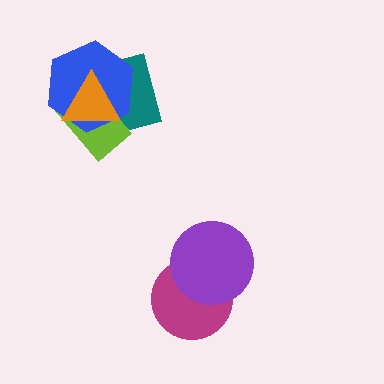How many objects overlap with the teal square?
3 objects overlap with the teal square.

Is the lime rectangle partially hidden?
Yes, it is partially covered by another shape.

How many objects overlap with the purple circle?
1 object overlaps with the purple circle.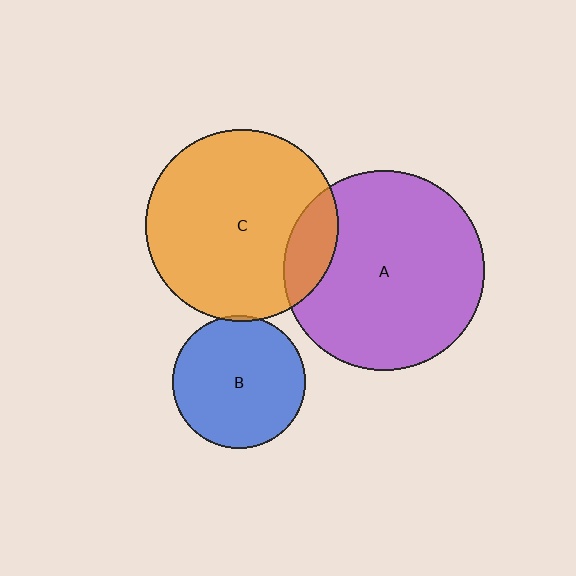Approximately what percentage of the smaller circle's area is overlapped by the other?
Approximately 15%.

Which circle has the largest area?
Circle A (purple).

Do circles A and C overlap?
Yes.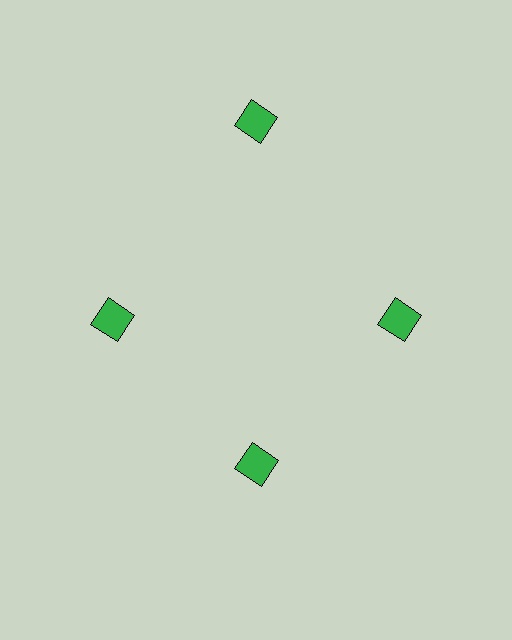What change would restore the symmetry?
The symmetry would be restored by moving it inward, back onto the ring so that all 4 diamonds sit at equal angles and equal distance from the center.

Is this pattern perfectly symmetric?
No. The 4 green diamonds are arranged in a ring, but one element near the 12 o'clock position is pushed outward from the center, breaking the 4-fold rotational symmetry.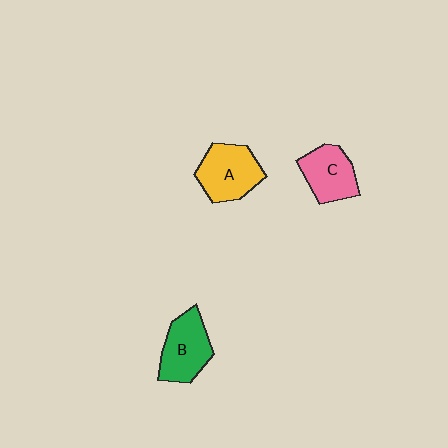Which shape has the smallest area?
Shape C (pink).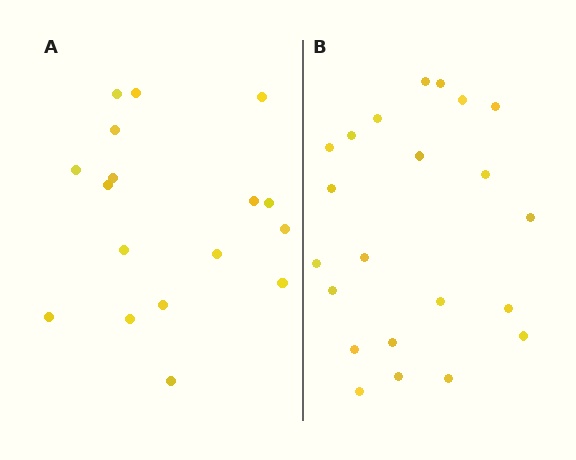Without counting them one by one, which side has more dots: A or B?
Region B (the right region) has more dots.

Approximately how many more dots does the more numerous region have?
Region B has about 5 more dots than region A.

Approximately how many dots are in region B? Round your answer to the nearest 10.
About 20 dots. (The exact count is 22, which rounds to 20.)